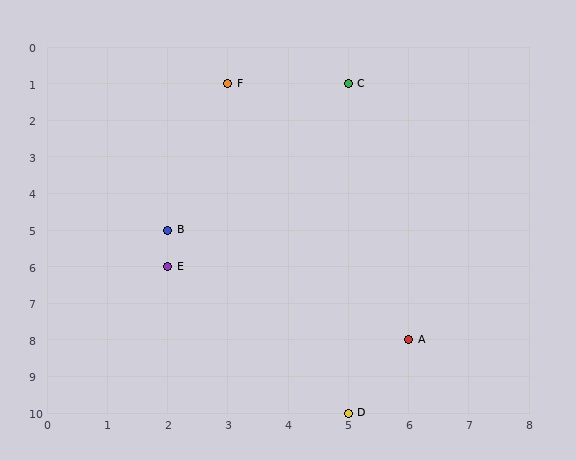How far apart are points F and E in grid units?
Points F and E are 1 column and 5 rows apart (about 5.1 grid units diagonally).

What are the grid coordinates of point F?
Point F is at grid coordinates (3, 1).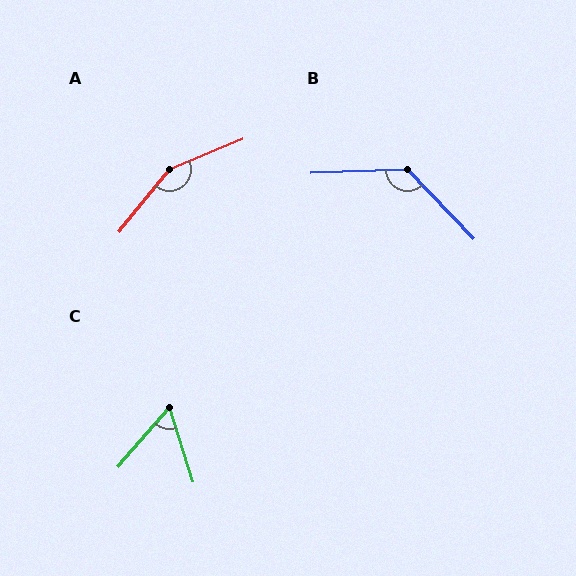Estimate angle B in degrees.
Approximately 132 degrees.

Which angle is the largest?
A, at approximately 151 degrees.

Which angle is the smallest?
C, at approximately 59 degrees.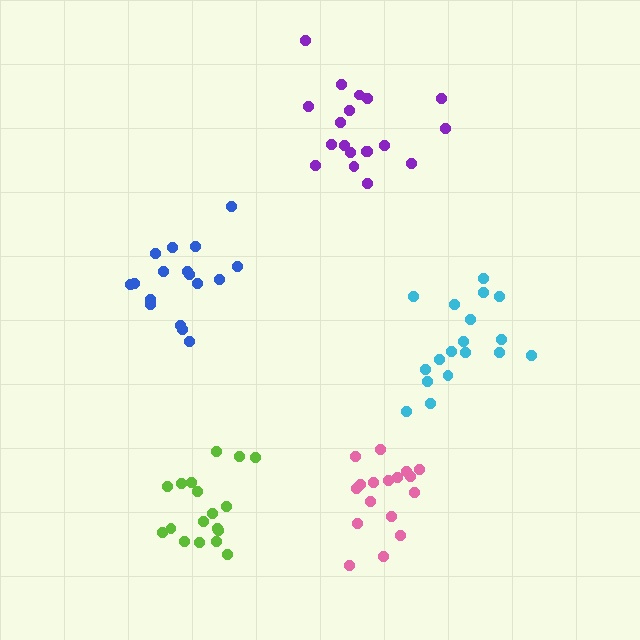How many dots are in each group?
Group 1: 18 dots, Group 2: 17 dots, Group 3: 18 dots, Group 4: 19 dots, Group 5: 17 dots (89 total).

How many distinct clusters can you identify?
There are 5 distinct clusters.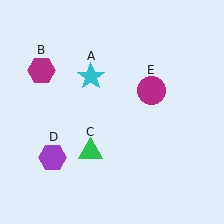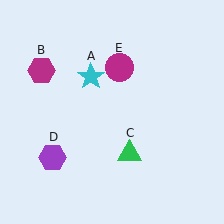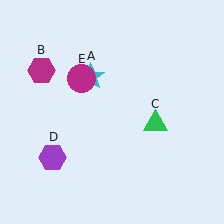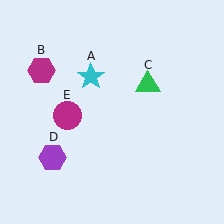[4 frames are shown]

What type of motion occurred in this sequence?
The green triangle (object C), magenta circle (object E) rotated counterclockwise around the center of the scene.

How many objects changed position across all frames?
2 objects changed position: green triangle (object C), magenta circle (object E).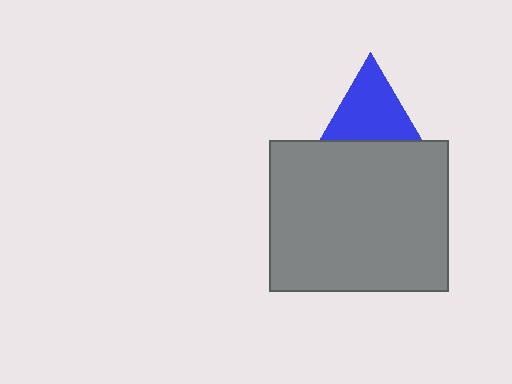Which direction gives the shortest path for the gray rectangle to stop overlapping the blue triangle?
Moving down gives the shortest separation.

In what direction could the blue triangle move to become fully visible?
The blue triangle could move up. That would shift it out from behind the gray rectangle entirely.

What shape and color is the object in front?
The object in front is a gray rectangle.